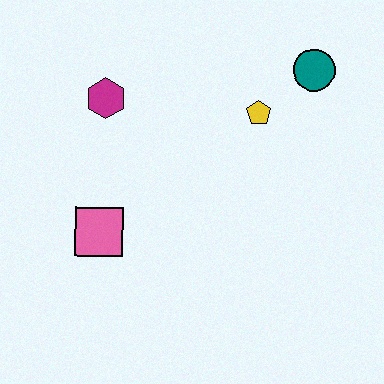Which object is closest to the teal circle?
The yellow pentagon is closest to the teal circle.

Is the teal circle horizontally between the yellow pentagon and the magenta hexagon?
No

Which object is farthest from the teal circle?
The pink square is farthest from the teal circle.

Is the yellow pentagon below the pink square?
No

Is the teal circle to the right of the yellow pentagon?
Yes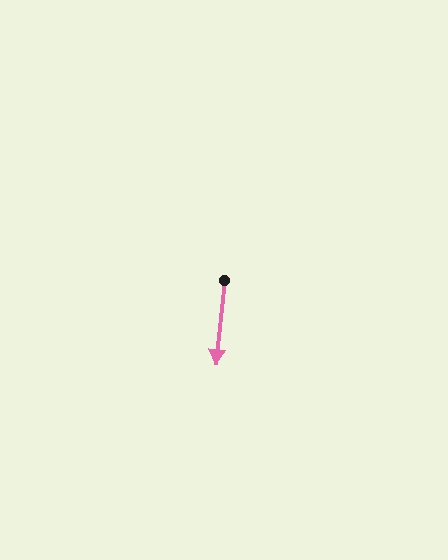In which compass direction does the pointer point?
South.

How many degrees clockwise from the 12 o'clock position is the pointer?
Approximately 186 degrees.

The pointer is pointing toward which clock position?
Roughly 6 o'clock.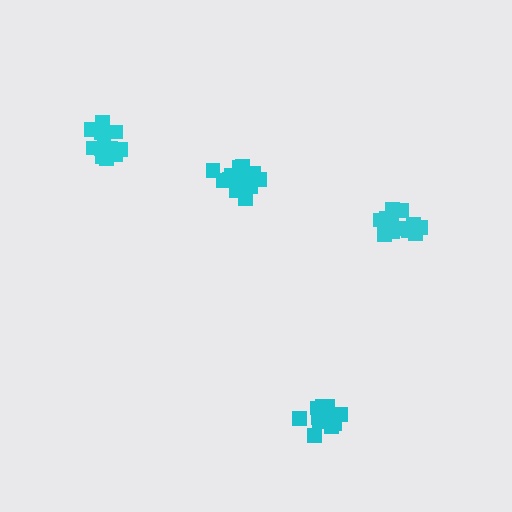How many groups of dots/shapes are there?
There are 4 groups.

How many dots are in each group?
Group 1: 14 dots, Group 2: 12 dots, Group 3: 15 dots, Group 4: 12 dots (53 total).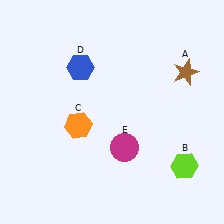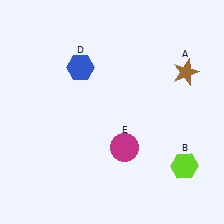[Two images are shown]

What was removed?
The orange hexagon (C) was removed in Image 2.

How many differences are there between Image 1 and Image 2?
There is 1 difference between the two images.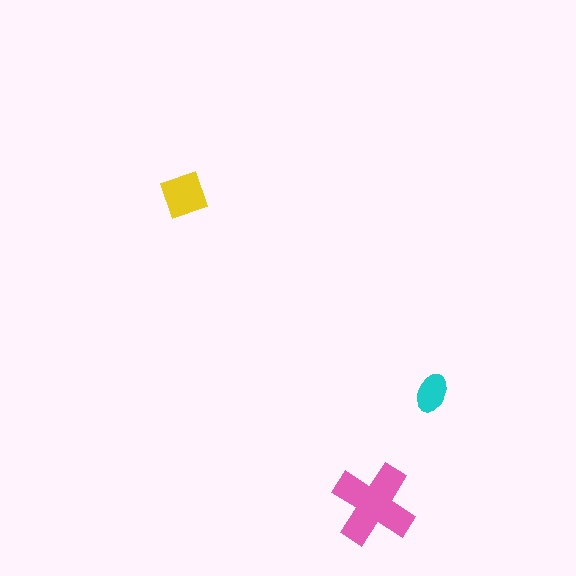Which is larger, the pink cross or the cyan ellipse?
The pink cross.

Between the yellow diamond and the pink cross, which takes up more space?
The pink cross.